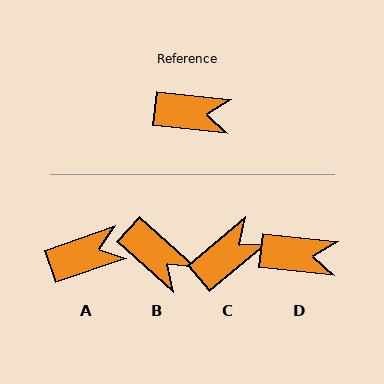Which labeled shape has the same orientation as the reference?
D.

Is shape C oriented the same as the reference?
No, it is off by about 47 degrees.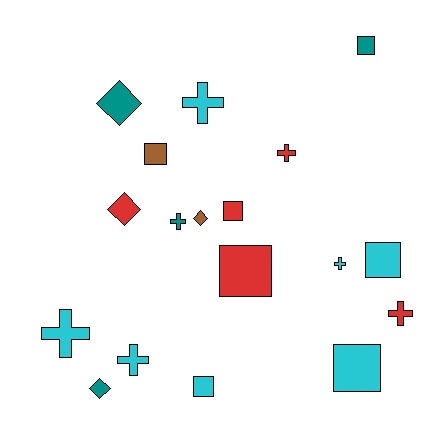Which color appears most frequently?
Cyan, with 7 objects.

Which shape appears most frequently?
Cross, with 7 objects.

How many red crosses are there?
There are 2 red crosses.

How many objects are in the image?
There are 18 objects.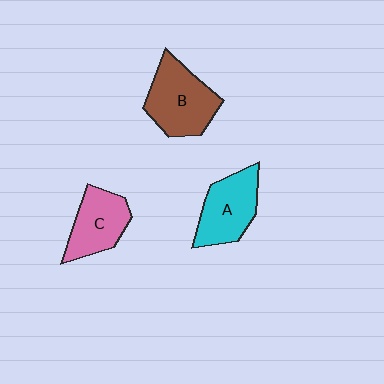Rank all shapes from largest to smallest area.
From largest to smallest: B (brown), A (cyan), C (pink).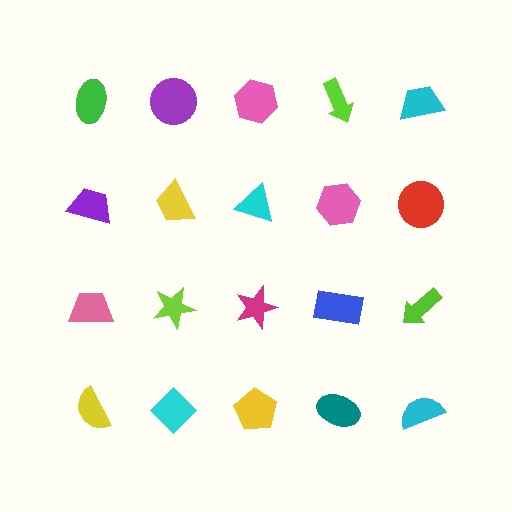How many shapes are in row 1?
5 shapes.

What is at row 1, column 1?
A green ellipse.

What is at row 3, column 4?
A blue rectangle.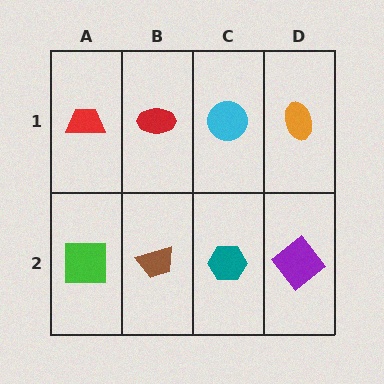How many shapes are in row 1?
4 shapes.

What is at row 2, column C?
A teal hexagon.